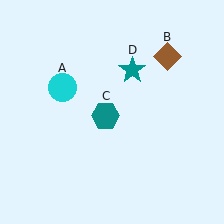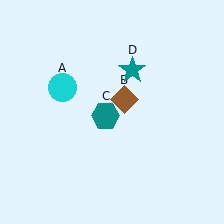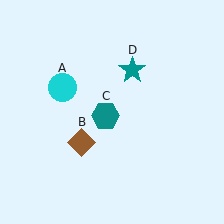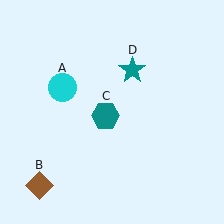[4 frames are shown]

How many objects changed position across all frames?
1 object changed position: brown diamond (object B).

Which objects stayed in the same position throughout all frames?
Cyan circle (object A) and teal hexagon (object C) and teal star (object D) remained stationary.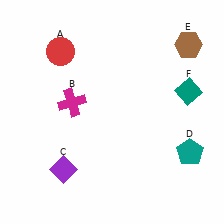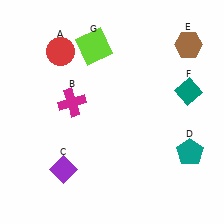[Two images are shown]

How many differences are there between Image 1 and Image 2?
There is 1 difference between the two images.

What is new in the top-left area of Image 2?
A lime square (G) was added in the top-left area of Image 2.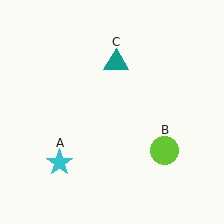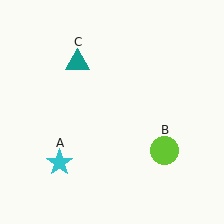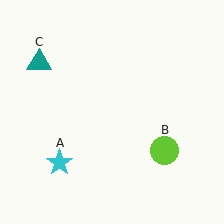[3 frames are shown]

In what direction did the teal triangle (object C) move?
The teal triangle (object C) moved left.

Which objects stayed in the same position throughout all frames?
Cyan star (object A) and lime circle (object B) remained stationary.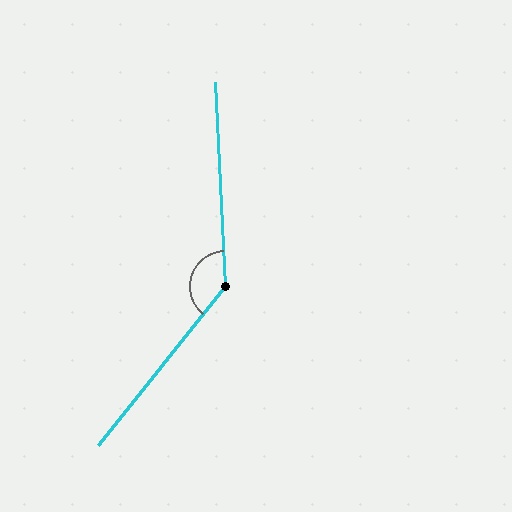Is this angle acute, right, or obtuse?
It is obtuse.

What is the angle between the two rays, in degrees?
Approximately 138 degrees.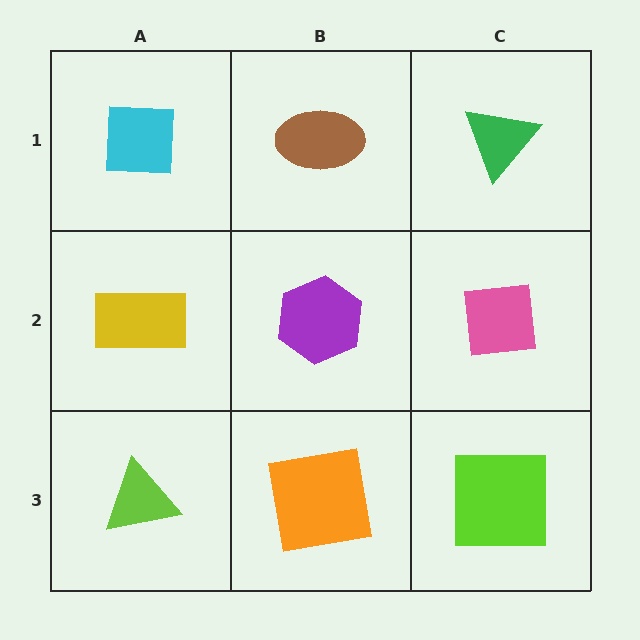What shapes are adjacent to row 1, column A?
A yellow rectangle (row 2, column A), a brown ellipse (row 1, column B).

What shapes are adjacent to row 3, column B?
A purple hexagon (row 2, column B), a lime triangle (row 3, column A), a lime square (row 3, column C).